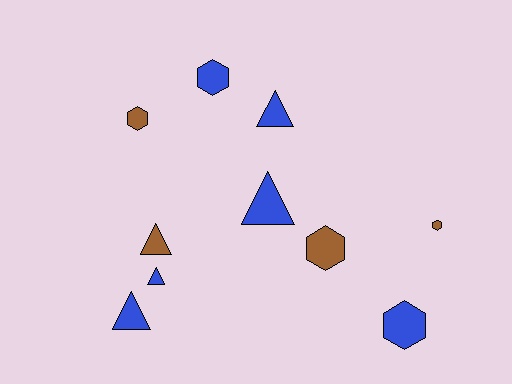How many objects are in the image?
There are 10 objects.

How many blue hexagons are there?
There are 2 blue hexagons.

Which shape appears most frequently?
Hexagon, with 5 objects.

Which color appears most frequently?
Blue, with 6 objects.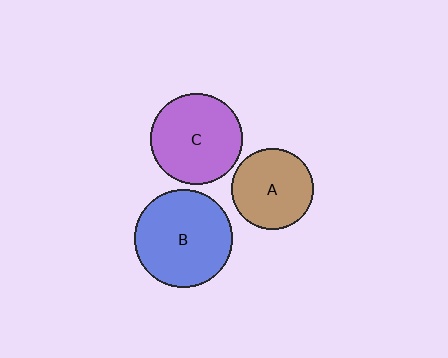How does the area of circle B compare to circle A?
Approximately 1.4 times.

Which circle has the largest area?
Circle B (blue).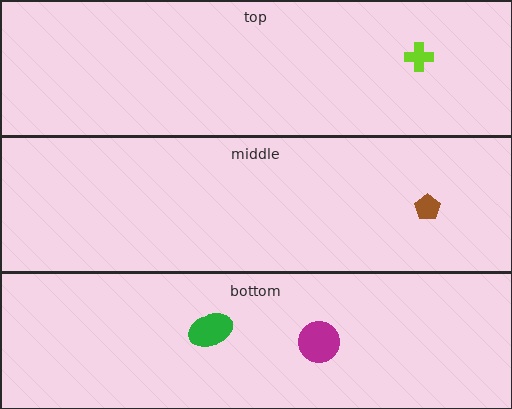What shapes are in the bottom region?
The green ellipse, the magenta circle.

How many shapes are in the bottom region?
2.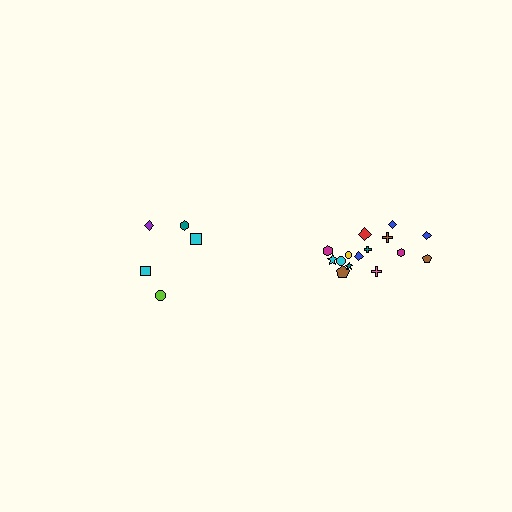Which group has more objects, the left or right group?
The right group.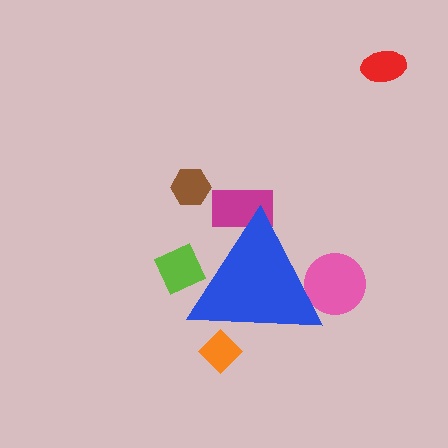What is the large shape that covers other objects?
A blue triangle.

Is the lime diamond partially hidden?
Yes, the lime diamond is partially hidden behind the blue triangle.